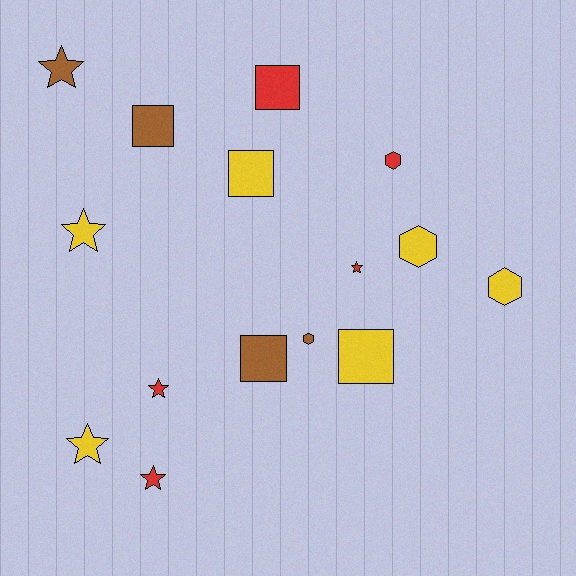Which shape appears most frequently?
Star, with 6 objects.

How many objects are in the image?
There are 15 objects.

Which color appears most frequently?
Yellow, with 6 objects.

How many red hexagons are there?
There is 1 red hexagon.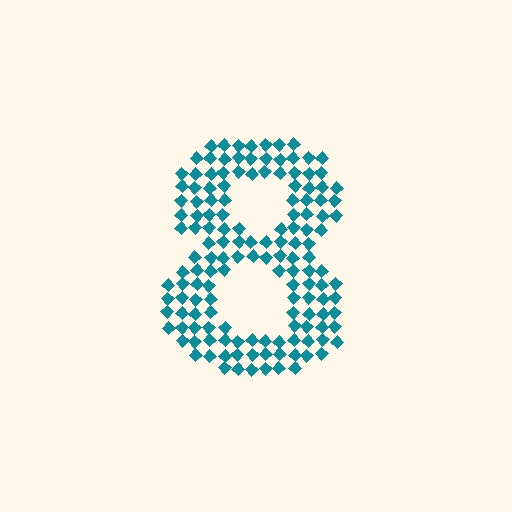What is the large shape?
The large shape is the digit 8.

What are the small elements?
The small elements are diamonds.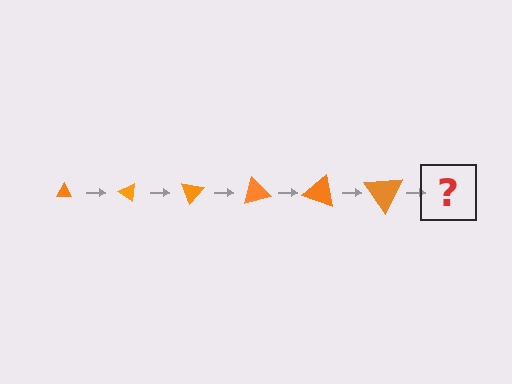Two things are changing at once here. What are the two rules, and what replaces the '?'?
The two rules are that the triangle grows larger each step and it rotates 35 degrees each step. The '?' should be a triangle, larger than the previous one and rotated 210 degrees from the start.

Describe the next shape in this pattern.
It should be a triangle, larger than the previous one and rotated 210 degrees from the start.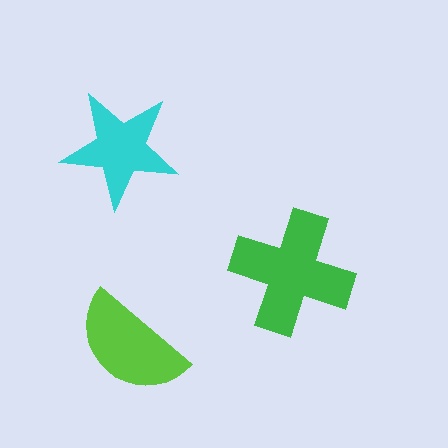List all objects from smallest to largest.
The cyan star, the lime semicircle, the green cross.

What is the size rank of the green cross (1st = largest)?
1st.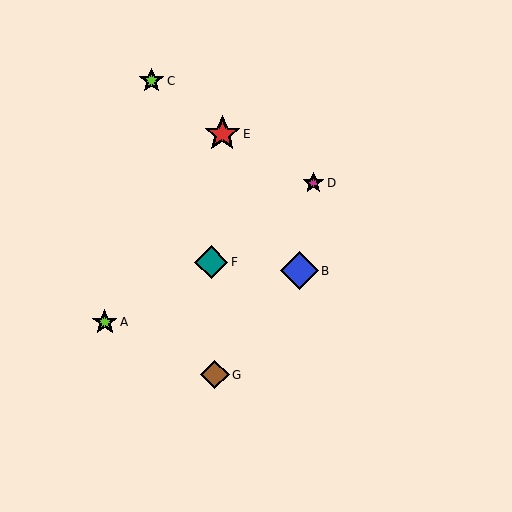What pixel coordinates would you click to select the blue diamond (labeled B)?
Click at (300, 271) to select the blue diamond B.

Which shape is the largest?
The blue diamond (labeled B) is the largest.